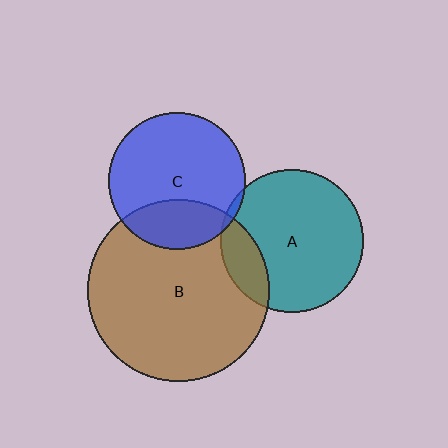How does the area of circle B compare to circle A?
Approximately 1.6 times.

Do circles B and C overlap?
Yes.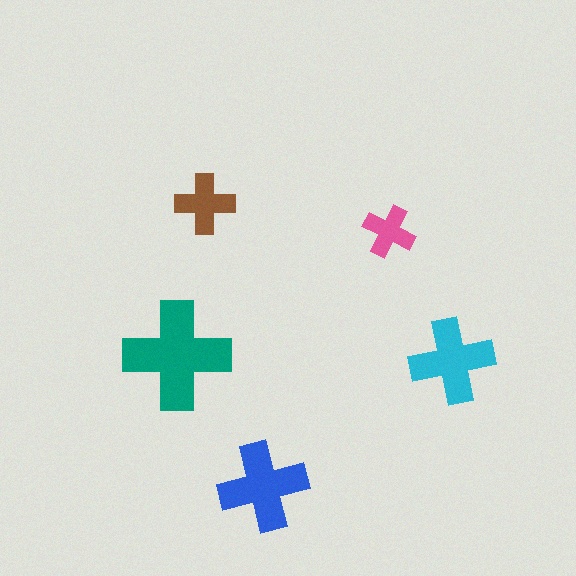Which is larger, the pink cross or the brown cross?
The brown one.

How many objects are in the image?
There are 5 objects in the image.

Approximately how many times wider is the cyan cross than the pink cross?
About 1.5 times wider.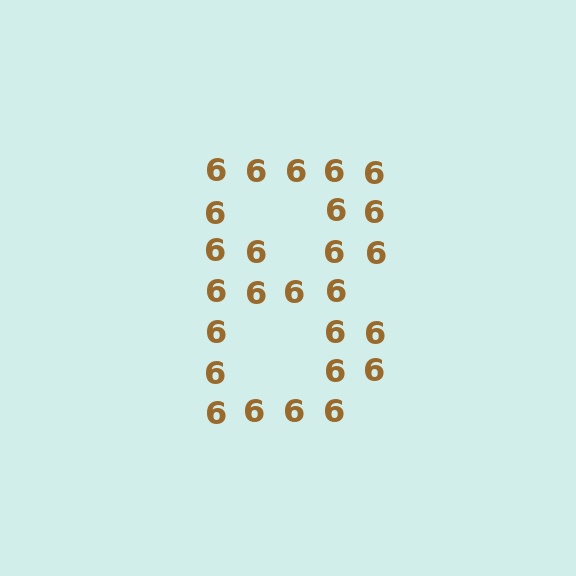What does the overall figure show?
The overall figure shows the digit 8.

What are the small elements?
The small elements are digit 6's.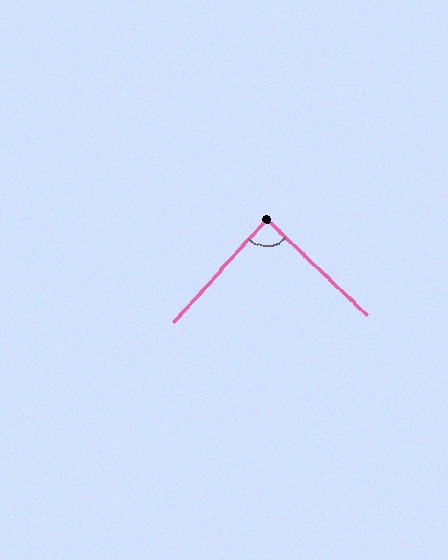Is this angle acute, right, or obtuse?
It is approximately a right angle.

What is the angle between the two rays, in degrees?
Approximately 88 degrees.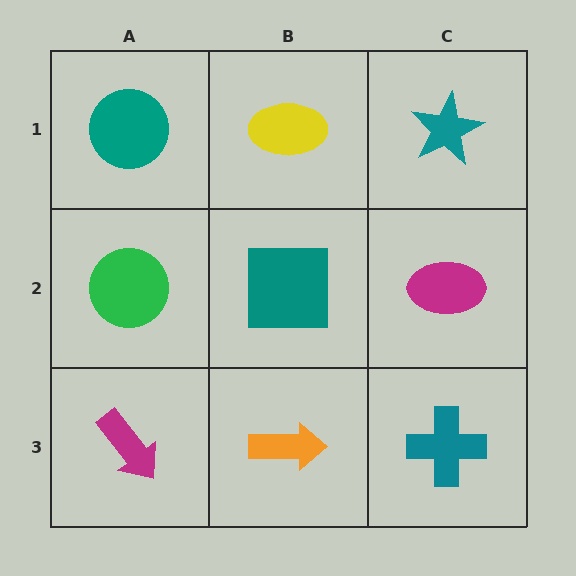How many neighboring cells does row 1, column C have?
2.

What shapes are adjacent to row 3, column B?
A teal square (row 2, column B), a magenta arrow (row 3, column A), a teal cross (row 3, column C).